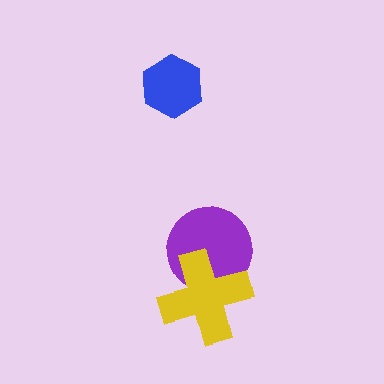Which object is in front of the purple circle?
The yellow cross is in front of the purple circle.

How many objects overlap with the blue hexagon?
0 objects overlap with the blue hexagon.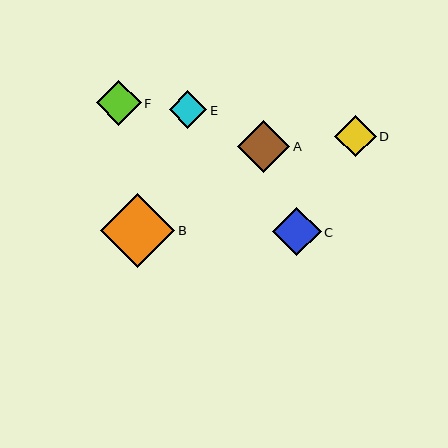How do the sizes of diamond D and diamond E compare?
Diamond D and diamond E are approximately the same size.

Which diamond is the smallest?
Diamond E is the smallest with a size of approximately 38 pixels.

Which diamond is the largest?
Diamond B is the largest with a size of approximately 74 pixels.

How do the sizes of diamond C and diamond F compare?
Diamond C and diamond F are approximately the same size.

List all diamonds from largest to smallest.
From largest to smallest: B, A, C, F, D, E.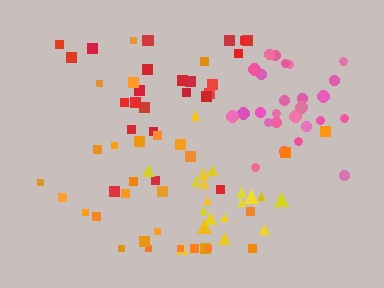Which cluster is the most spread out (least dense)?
Orange.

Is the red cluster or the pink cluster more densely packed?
Pink.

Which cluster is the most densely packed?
Pink.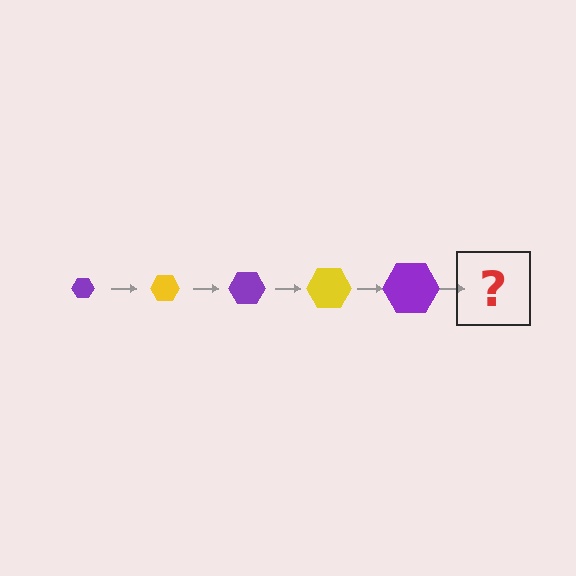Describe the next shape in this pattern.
It should be a yellow hexagon, larger than the previous one.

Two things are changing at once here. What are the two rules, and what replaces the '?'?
The two rules are that the hexagon grows larger each step and the color cycles through purple and yellow. The '?' should be a yellow hexagon, larger than the previous one.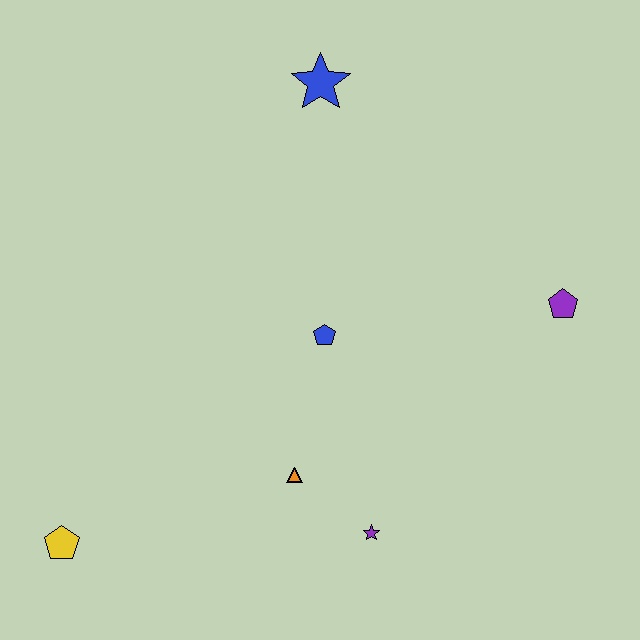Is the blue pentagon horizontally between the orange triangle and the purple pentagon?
Yes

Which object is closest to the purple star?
The orange triangle is closest to the purple star.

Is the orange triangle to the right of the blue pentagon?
No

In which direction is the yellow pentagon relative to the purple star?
The yellow pentagon is to the left of the purple star.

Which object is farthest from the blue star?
The yellow pentagon is farthest from the blue star.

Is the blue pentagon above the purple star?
Yes